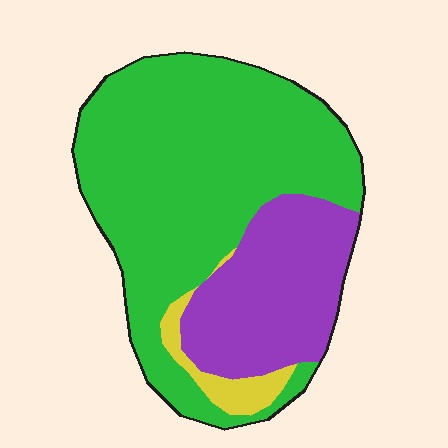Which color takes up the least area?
Yellow, at roughly 5%.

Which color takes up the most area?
Green, at roughly 65%.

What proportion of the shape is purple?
Purple covers roughly 30% of the shape.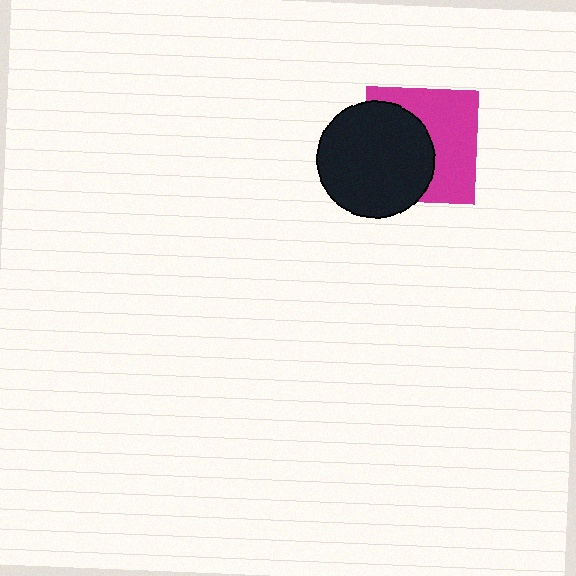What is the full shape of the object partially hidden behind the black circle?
The partially hidden object is a magenta square.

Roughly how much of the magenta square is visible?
About half of it is visible (roughly 51%).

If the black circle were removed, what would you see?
You would see the complete magenta square.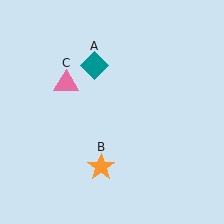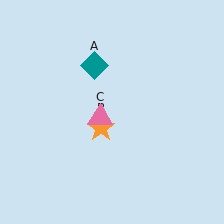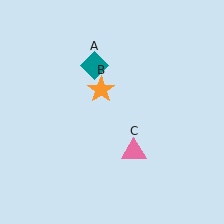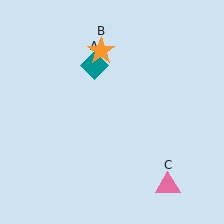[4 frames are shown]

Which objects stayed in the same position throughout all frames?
Teal diamond (object A) remained stationary.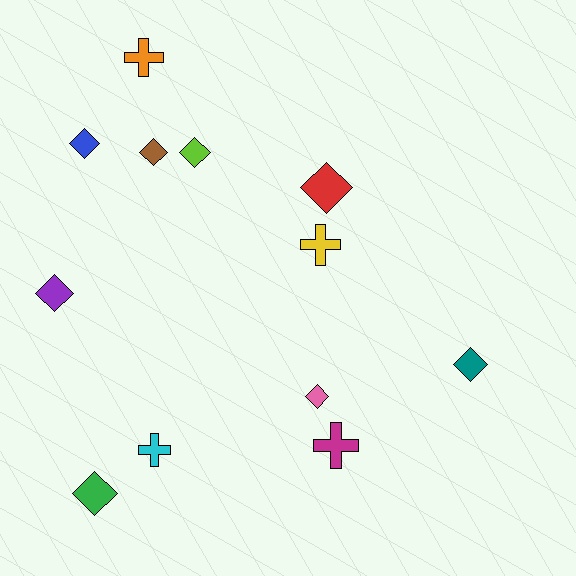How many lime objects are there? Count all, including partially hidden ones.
There is 1 lime object.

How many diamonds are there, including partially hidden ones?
There are 8 diamonds.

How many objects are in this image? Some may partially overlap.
There are 12 objects.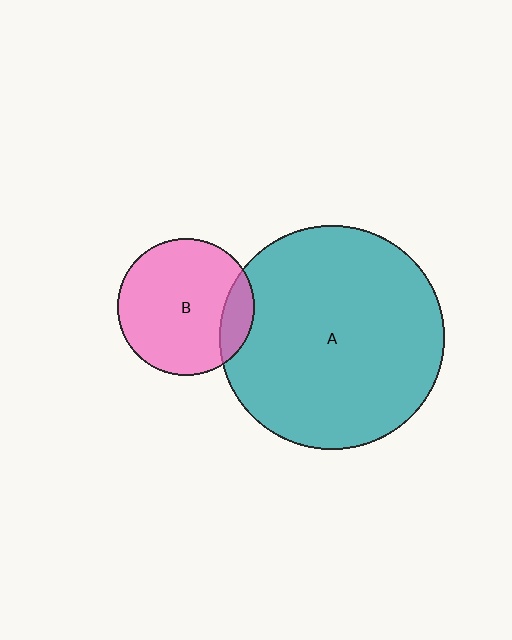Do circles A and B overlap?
Yes.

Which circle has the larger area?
Circle A (teal).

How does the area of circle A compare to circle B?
Approximately 2.7 times.